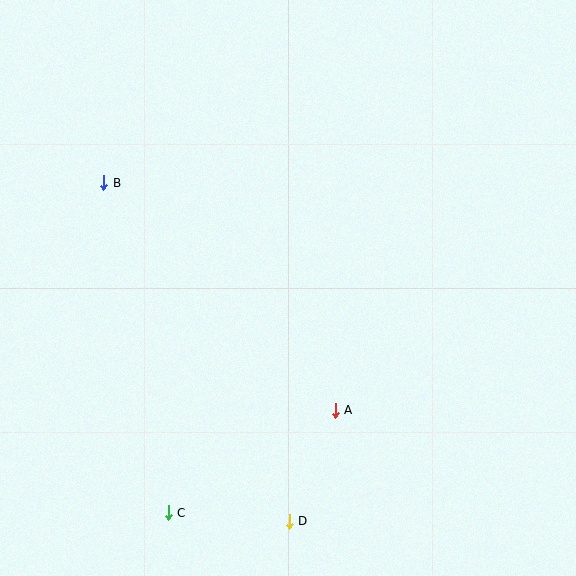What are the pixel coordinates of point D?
Point D is at (289, 521).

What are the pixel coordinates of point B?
Point B is at (104, 183).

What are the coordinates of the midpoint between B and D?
The midpoint between B and D is at (197, 352).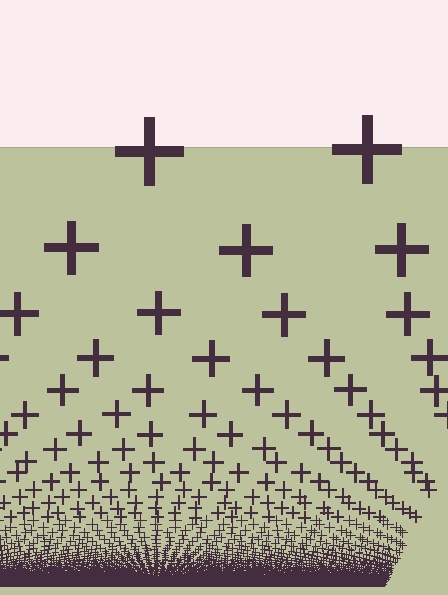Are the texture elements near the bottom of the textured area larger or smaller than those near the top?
Smaller. The gradient is inverted — elements near the bottom are smaller and denser.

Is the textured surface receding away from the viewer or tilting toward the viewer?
The surface appears to tilt toward the viewer. Texture elements get larger and sparser toward the top.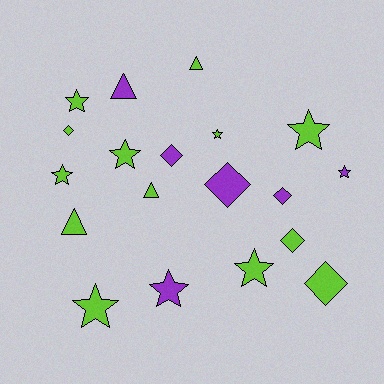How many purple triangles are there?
There is 1 purple triangle.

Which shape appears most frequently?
Star, with 9 objects.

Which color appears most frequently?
Lime, with 13 objects.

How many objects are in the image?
There are 19 objects.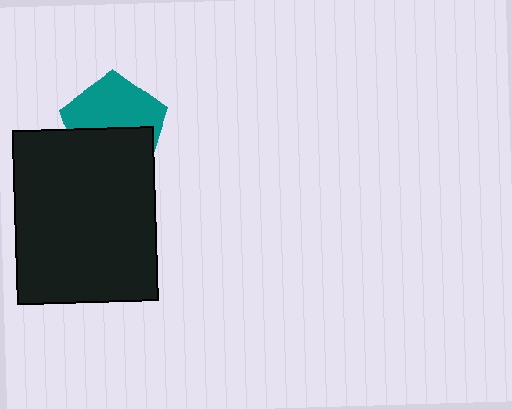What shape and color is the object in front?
The object in front is a black rectangle.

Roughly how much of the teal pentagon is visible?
About half of it is visible (roughly 54%).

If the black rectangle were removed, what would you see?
You would see the complete teal pentagon.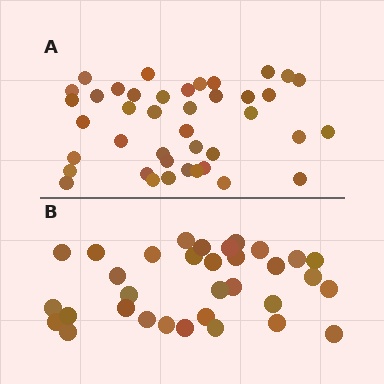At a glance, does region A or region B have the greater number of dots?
Region A (the top region) has more dots.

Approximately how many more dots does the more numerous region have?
Region A has roughly 8 or so more dots than region B.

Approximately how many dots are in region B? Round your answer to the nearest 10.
About 30 dots. (The exact count is 33, which rounds to 30.)